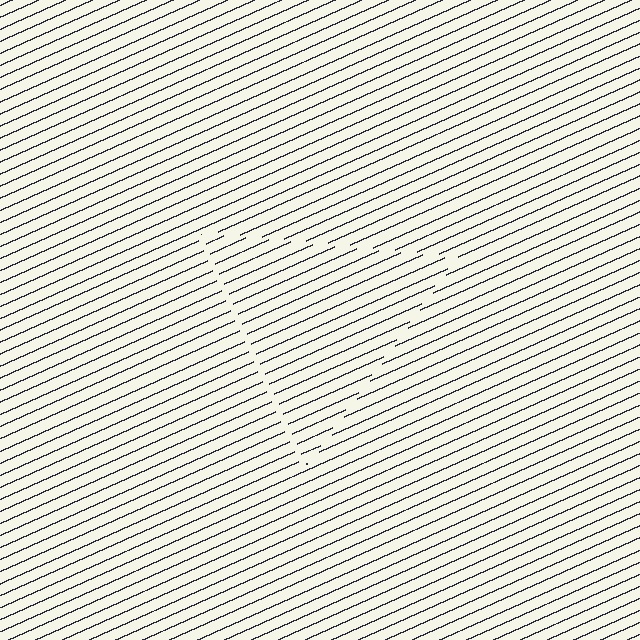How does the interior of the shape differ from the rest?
The interior of the shape contains the same grating, shifted by half a period — the contour is defined by the phase discontinuity where line-ends from the inner and outer gratings abut.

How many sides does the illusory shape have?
3 sides — the line-ends trace a triangle.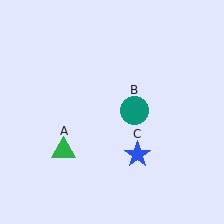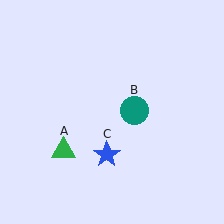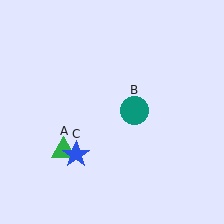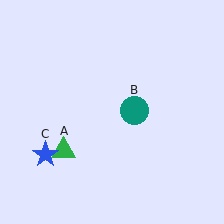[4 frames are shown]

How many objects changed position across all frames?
1 object changed position: blue star (object C).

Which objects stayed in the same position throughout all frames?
Green triangle (object A) and teal circle (object B) remained stationary.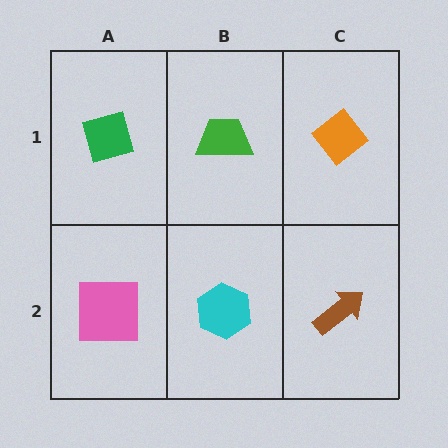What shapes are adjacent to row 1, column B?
A cyan hexagon (row 2, column B), a green diamond (row 1, column A), an orange diamond (row 1, column C).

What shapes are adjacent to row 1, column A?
A pink square (row 2, column A), a green trapezoid (row 1, column B).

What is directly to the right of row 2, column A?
A cyan hexagon.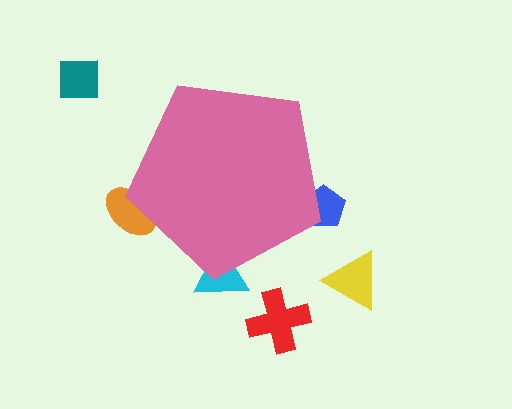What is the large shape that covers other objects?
A pink pentagon.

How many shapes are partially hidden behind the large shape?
3 shapes are partially hidden.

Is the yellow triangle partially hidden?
No, the yellow triangle is fully visible.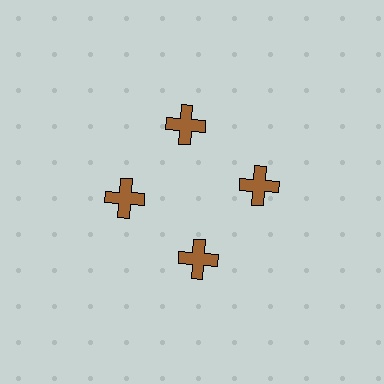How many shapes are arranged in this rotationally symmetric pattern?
There are 4 shapes, arranged in 4 groups of 1.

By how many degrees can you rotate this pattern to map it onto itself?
The pattern maps onto itself every 90 degrees of rotation.